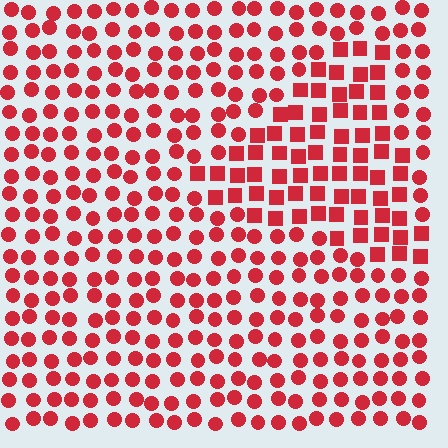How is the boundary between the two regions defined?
The boundary is defined by a change in element shape: squares inside vs. circles outside. All elements share the same color and spacing.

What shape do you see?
I see a triangle.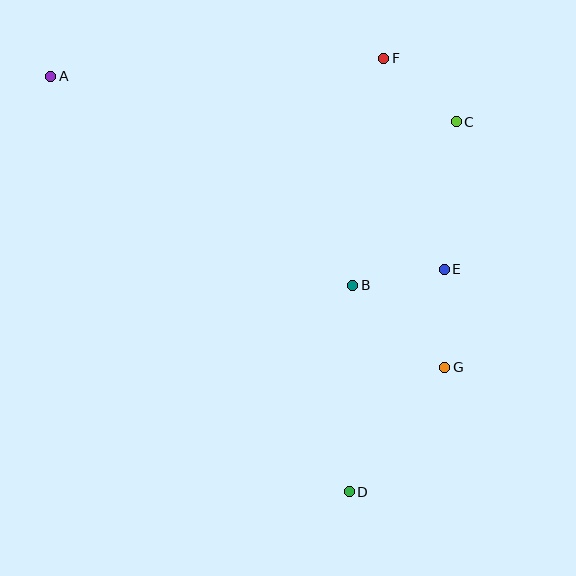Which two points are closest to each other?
Points B and E are closest to each other.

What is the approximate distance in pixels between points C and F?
The distance between C and F is approximately 96 pixels.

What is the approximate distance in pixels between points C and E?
The distance between C and E is approximately 148 pixels.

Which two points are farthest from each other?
Points A and D are farthest from each other.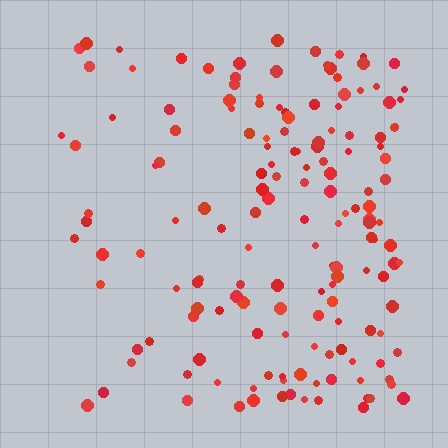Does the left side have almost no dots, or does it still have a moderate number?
Still a moderate number, just noticeably fewer than the right.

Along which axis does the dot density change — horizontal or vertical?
Horizontal.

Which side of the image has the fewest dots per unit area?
The left.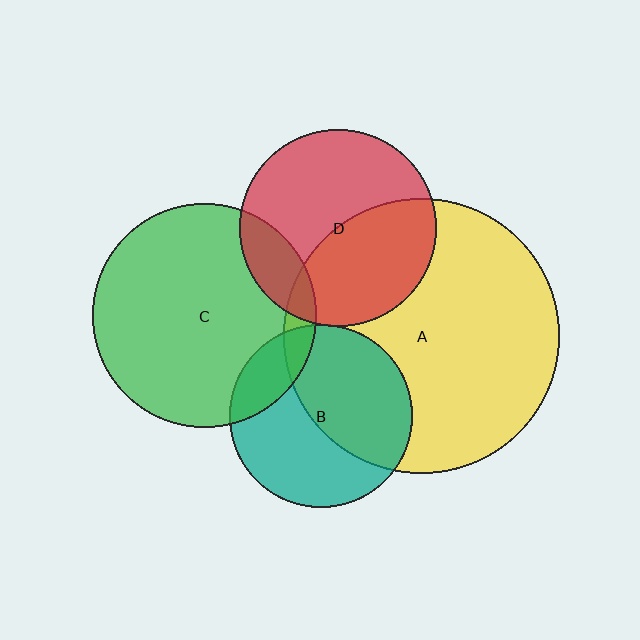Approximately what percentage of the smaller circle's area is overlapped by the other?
Approximately 50%.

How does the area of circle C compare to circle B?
Approximately 1.5 times.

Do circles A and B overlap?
Yes.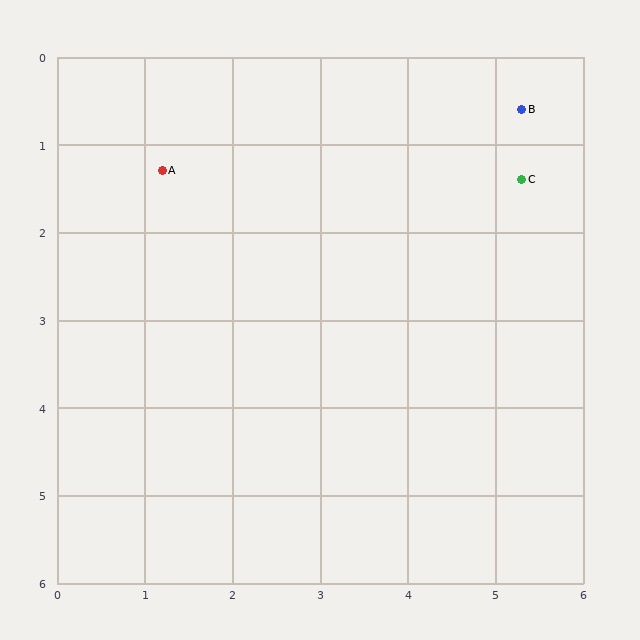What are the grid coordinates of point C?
Point C is at approximately (5.3, 1.4).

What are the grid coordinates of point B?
Point B is at approximately (5.3, 0.6).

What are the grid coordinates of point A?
Point A is at approximately (1.2, 1.3).